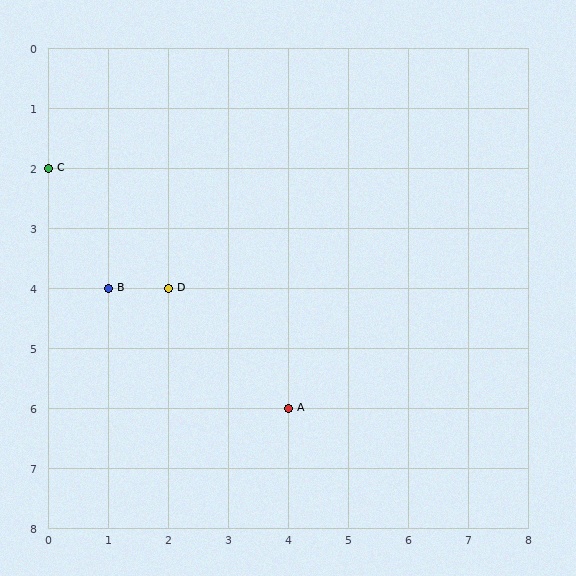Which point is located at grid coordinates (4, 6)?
Point A is at (4, 6).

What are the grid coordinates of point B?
Point B is at grid coordinates (1, 4).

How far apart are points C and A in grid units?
Points C and A are 4 columns and 4 rows apart (about 5.7 grid units diagonally).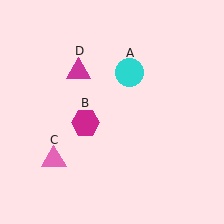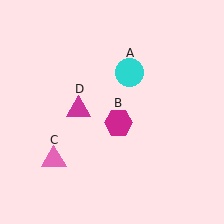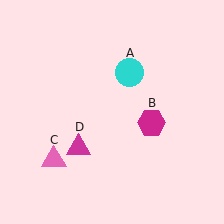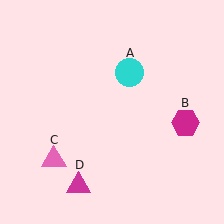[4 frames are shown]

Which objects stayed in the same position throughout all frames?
Cyan circle (object A) and pink triangle (object C) remained stationary.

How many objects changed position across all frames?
2 objects changed position: magenta hexagon (object B), magenta triangle (object D).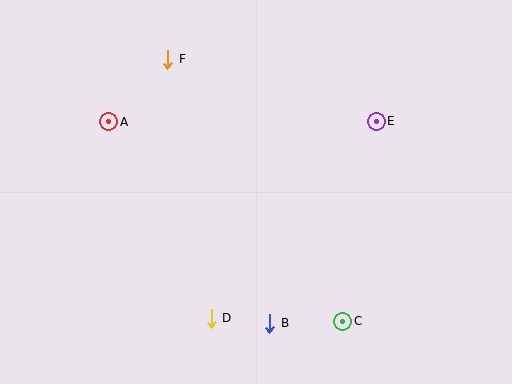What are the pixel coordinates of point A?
Point A is at (109, 122).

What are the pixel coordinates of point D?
Point D is at (211, 318).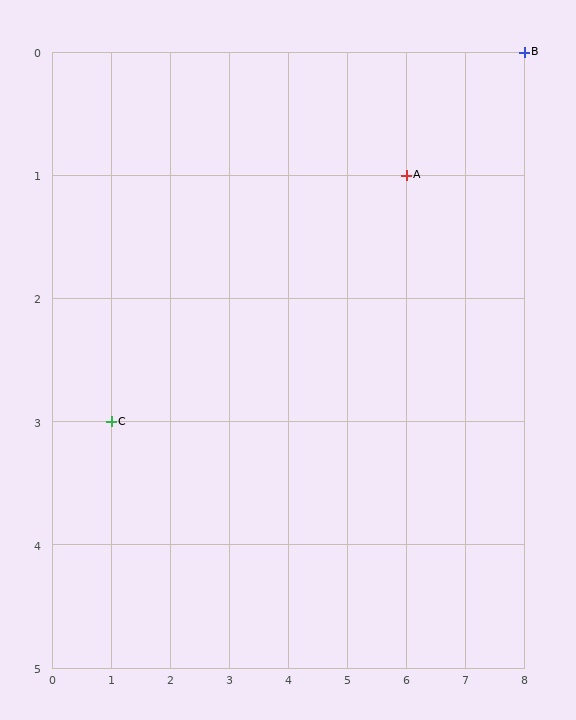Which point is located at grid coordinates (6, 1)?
Point A is at (6, 1).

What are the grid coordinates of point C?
Point C is at grid coordinates (1, 3).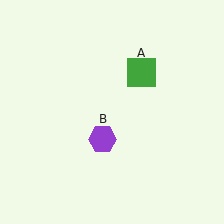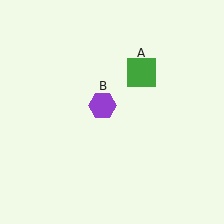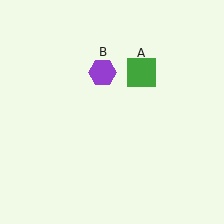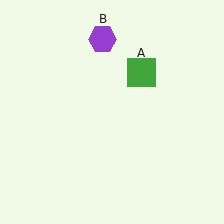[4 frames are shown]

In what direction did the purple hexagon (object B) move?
The purple hexagon (object B) moved up.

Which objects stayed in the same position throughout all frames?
Green square (object A) remained stationary.